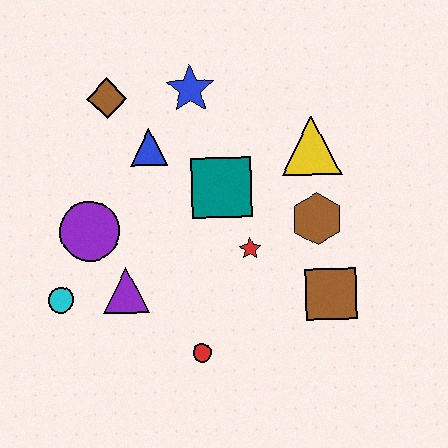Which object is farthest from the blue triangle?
The brown square is farthest from the blue triangle.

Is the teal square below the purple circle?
No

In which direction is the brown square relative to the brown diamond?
The brown square is to the right of the brown diamond.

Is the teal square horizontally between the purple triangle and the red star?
Yes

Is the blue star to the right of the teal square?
No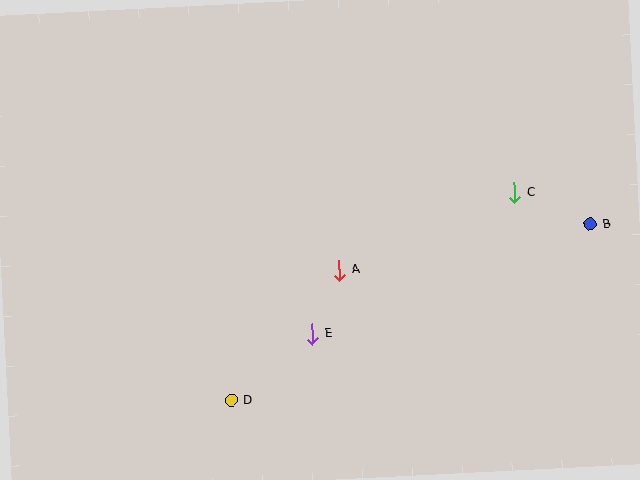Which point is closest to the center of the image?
Point A at (339, 270) is closest to the center.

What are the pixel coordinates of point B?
Point B is at (590, 224).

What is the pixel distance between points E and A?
The distance between E and A is 69 pixels.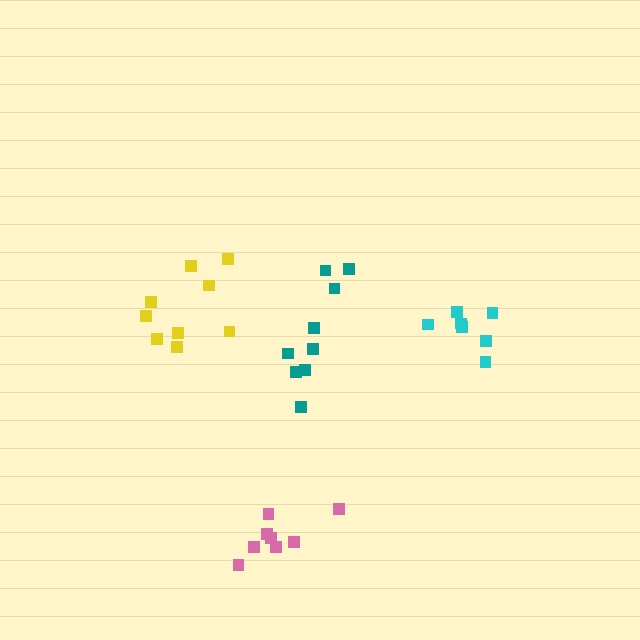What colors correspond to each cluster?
The clusters are colored: cyan, teal, pink, yellow.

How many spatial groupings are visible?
There are 4 spatial groupings.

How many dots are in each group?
Group 1: 7 dots, Group 2: 9 dots, Group 3: 8 dots, Group 4: 9 dots (33 total).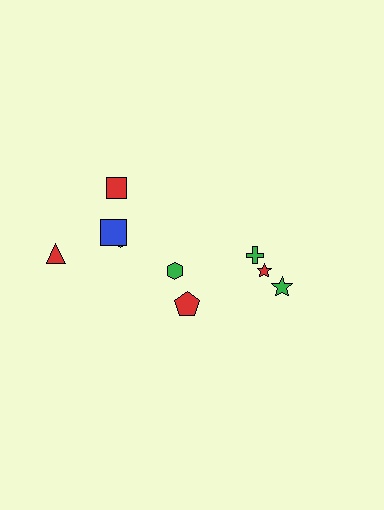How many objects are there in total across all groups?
There are 10 objects.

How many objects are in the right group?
There are 4 objects.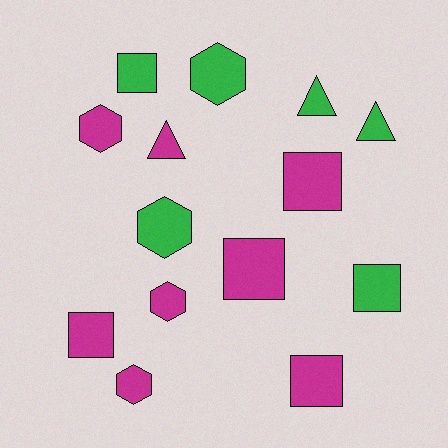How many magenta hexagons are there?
There are 3 magenta hexagons.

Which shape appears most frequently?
Square, with 6 objects.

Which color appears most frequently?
Magenta, with 8 objects.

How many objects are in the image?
There are 14 objects.